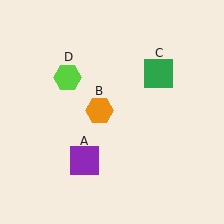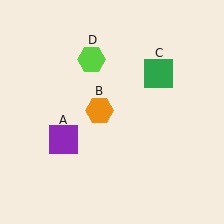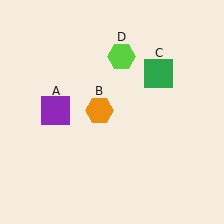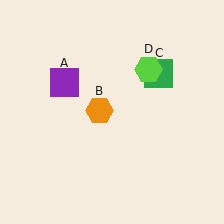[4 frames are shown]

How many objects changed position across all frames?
2 objects changed position: purple square (object A), lime hexagon (object D).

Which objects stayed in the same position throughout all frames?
Orange hexagon (object B) and green square (object C) remained stationary.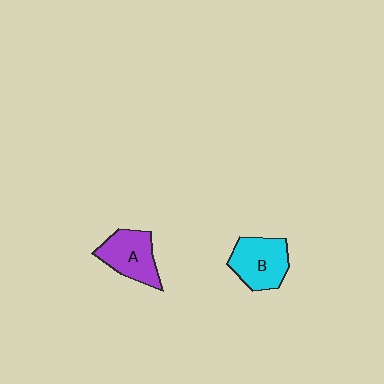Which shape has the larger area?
Shape B (cyan).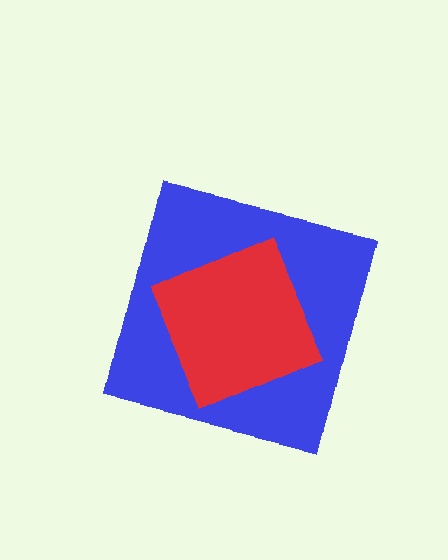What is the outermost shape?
The blue square.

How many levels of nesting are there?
2.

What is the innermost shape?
The red square.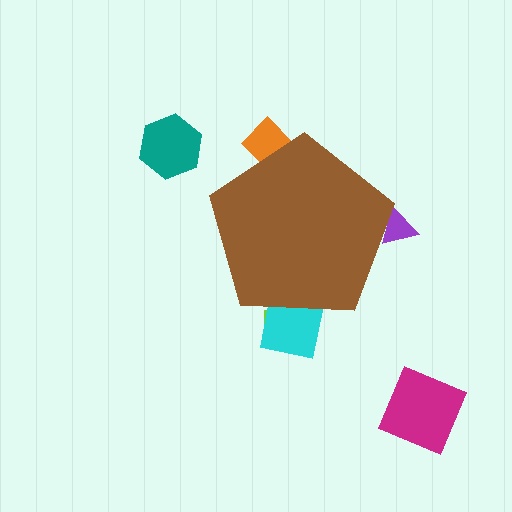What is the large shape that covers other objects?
A brown pentagon.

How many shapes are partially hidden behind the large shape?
4 shapes are partially hidden.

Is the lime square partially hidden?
Yes, the lime square is partially hidden behind the brown pentagon.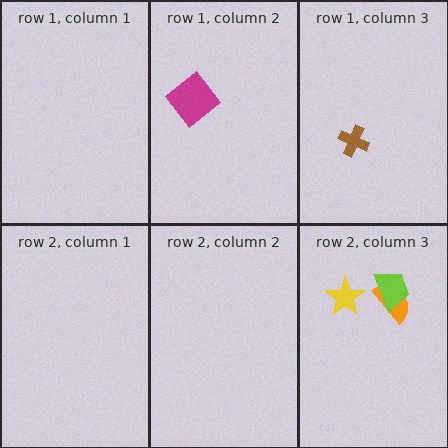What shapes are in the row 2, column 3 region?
The yellow star, the orange semicircle, the lime trapezoid.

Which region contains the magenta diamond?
The row 1, column 2 region.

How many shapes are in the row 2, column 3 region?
3.